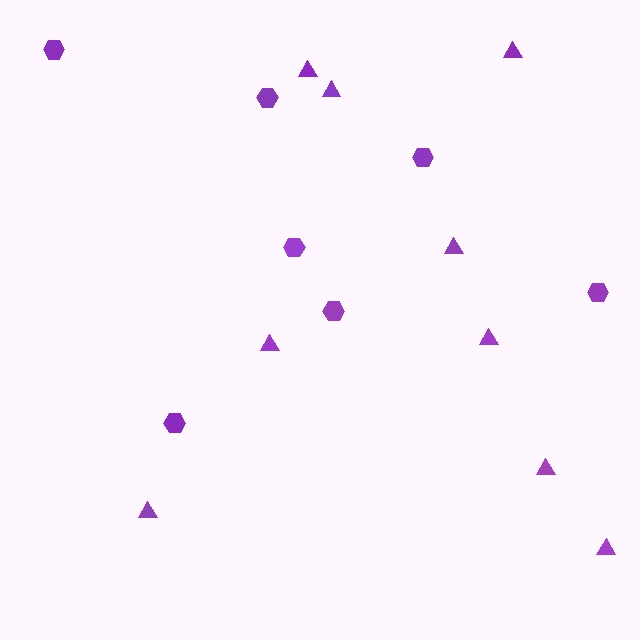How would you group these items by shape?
There are 2 groups: one group of triangles (9) and one group of hexagons (7).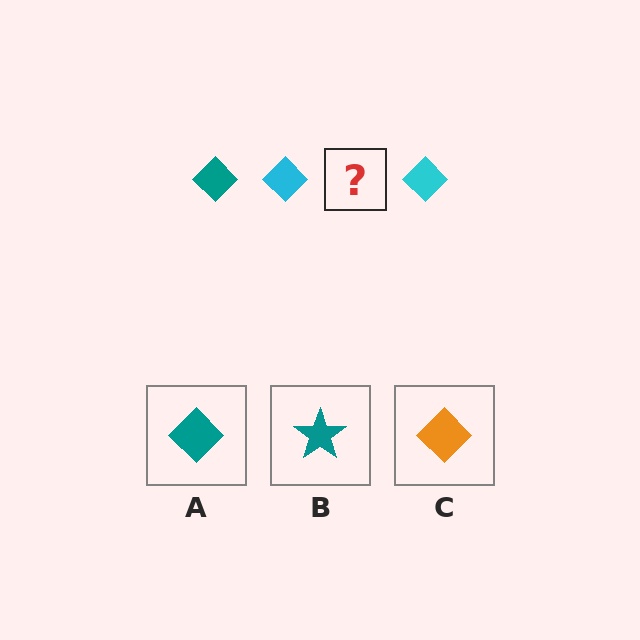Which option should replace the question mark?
Option A.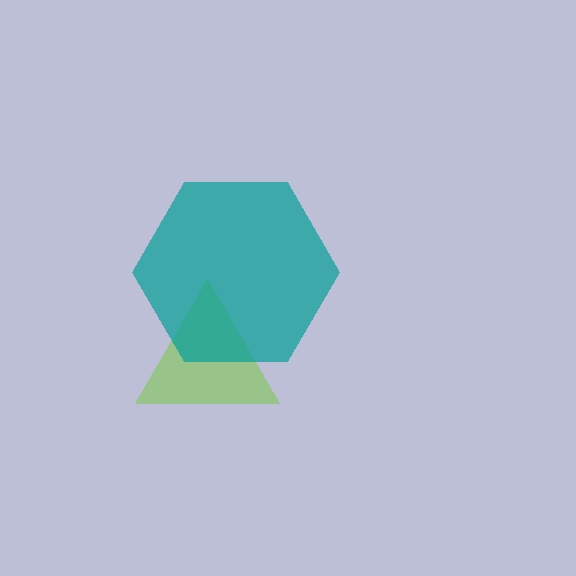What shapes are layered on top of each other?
The layered shapes are: a lime triangle, a teal hexagon.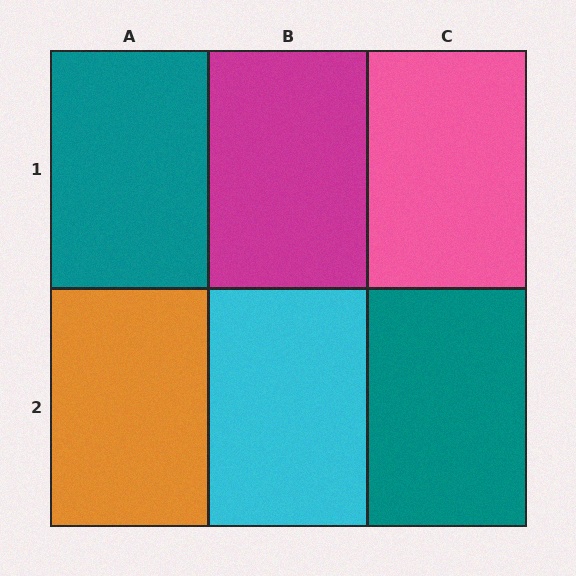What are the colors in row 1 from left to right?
Teal, magenta, pink.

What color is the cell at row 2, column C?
Teal.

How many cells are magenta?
1 cell is magenta.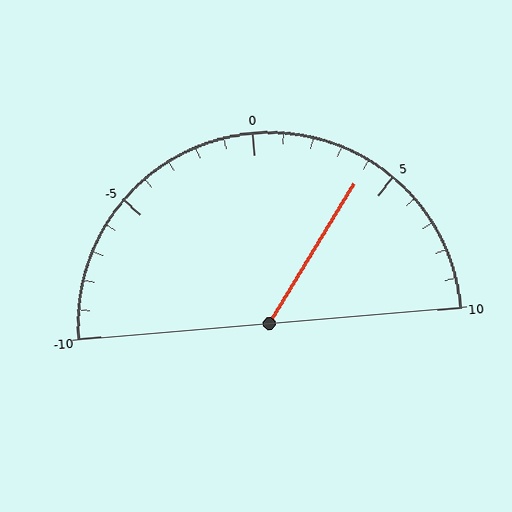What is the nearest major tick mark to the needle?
The nearest major tick mark is 5.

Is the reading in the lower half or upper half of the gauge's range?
The reading is in the upper half of the range (-10 to 10).